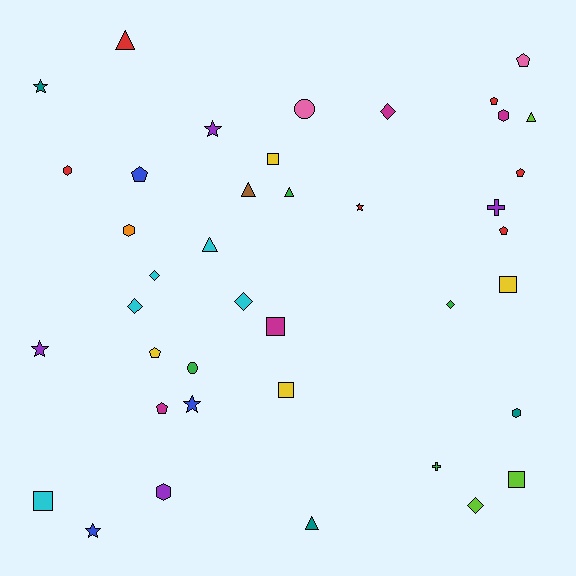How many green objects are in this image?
There are 4 green objects.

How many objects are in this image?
There are 40 objects.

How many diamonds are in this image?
There are 6 diamonds.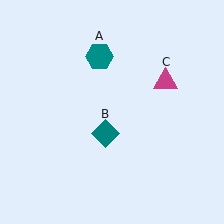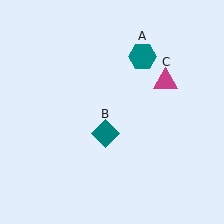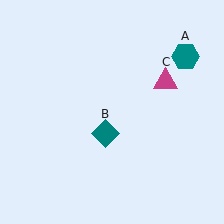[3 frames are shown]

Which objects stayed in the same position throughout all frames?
Teal diamond (object B) and magenta triangle (object C) remained stationary.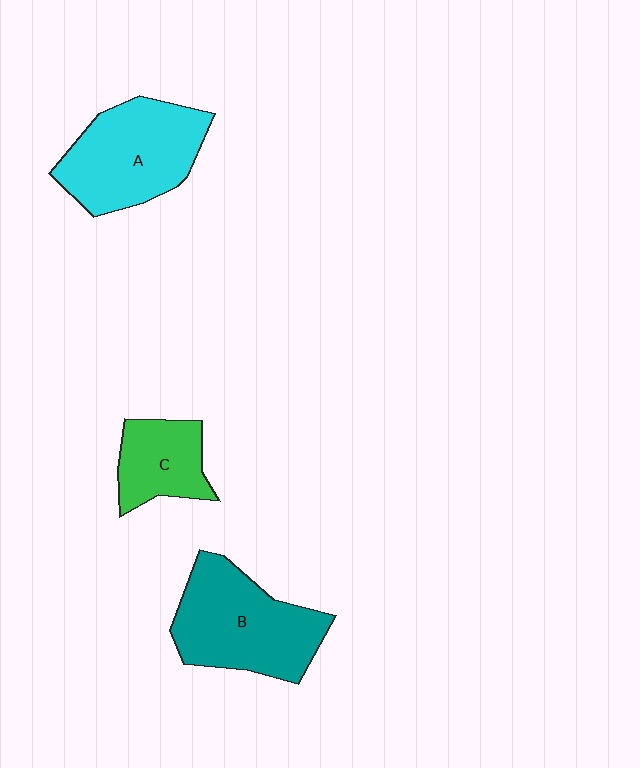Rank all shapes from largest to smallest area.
From largest to smallest: B (teal), A (cyan), C (green).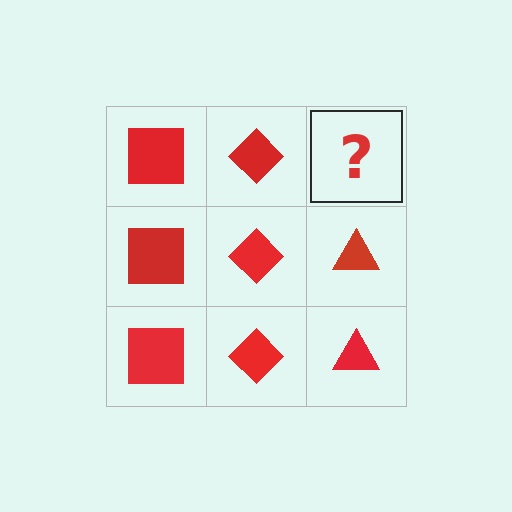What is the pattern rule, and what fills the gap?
The rule is that each column has a consistent shape. The gap should be filled with a red triangle.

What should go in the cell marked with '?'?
The missing cell should contain a red triangle.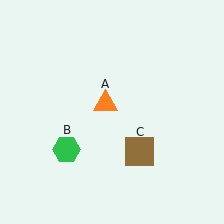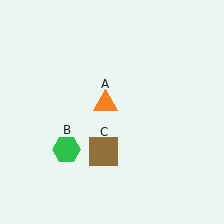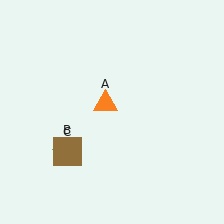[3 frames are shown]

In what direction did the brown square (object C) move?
The brown square (object C) moved left.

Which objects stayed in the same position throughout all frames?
Orange triangle (object A) and green hexagon (object B) remained stationary.